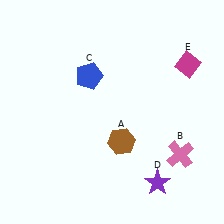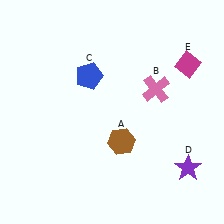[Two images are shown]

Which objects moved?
The objects that moved are: the pink cross (B), the purple star (D).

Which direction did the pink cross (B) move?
The pink cross (B) moved up.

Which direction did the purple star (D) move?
The purple star (D) moved right.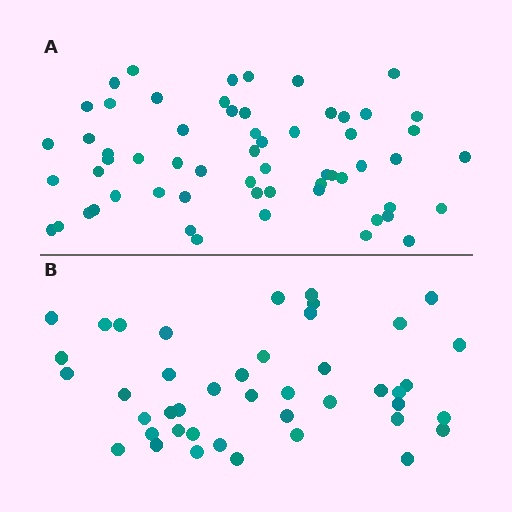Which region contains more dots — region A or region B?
Region A (the top region) has more dots.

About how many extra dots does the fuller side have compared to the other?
Region A has approximately 15 more dots than region B.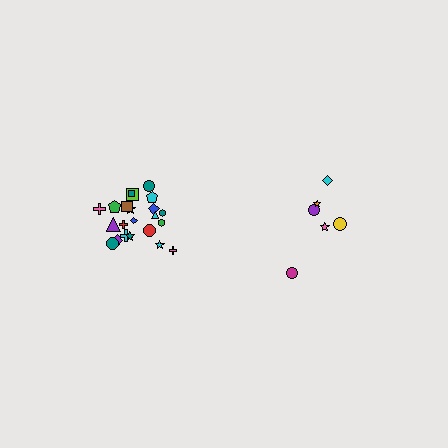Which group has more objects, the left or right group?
The left group.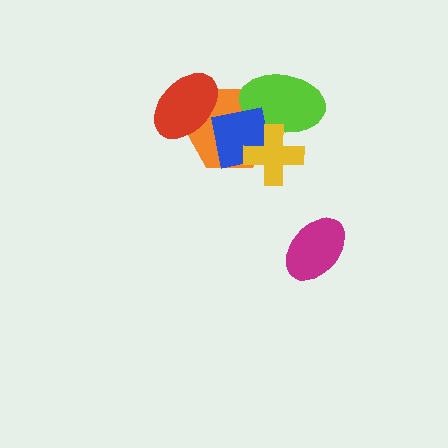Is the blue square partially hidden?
Yes, it is partially covered by another shape.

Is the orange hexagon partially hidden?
Yes, it is partially covered by another shape.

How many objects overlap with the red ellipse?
1 object overlaps with the red ellipse.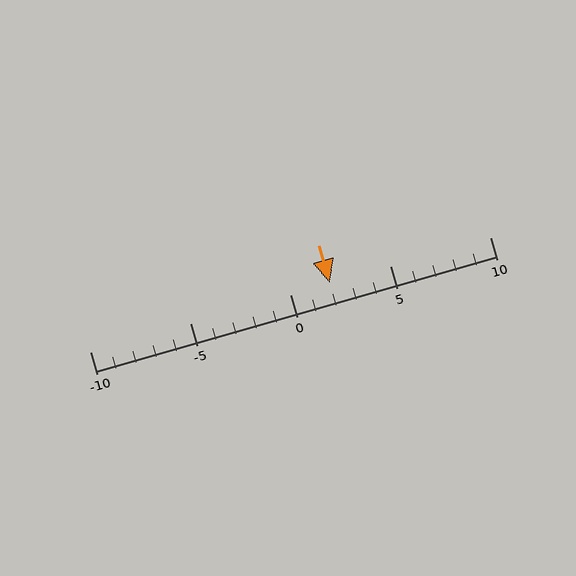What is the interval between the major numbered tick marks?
The major tick marks are spaced 5 units apart.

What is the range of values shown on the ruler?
The ruler shows values from -10 to 10.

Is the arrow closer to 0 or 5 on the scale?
The arrow is closer to 0.